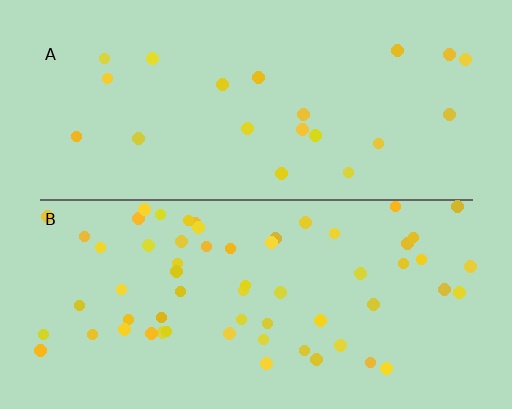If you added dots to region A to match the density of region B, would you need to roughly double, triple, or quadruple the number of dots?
Approximately triple.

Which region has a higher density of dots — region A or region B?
B (the bottom).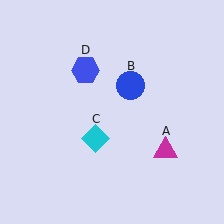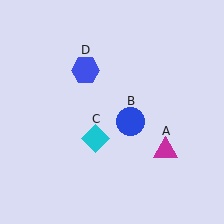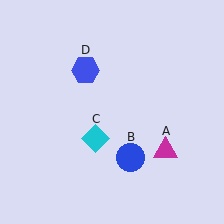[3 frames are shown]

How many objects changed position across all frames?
1 object changed position: blue circle (object B).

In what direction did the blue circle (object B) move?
The blue circle (object B) moved down.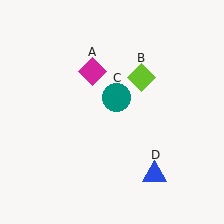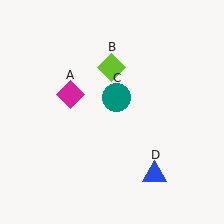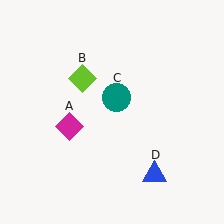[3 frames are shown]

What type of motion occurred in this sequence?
The magenta diamond (object A), lime diamond (object B) rotated counterclockwise around the center of the scene.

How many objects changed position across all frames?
2 objects changed position: magenta diamond (object A), lime diamond (object B).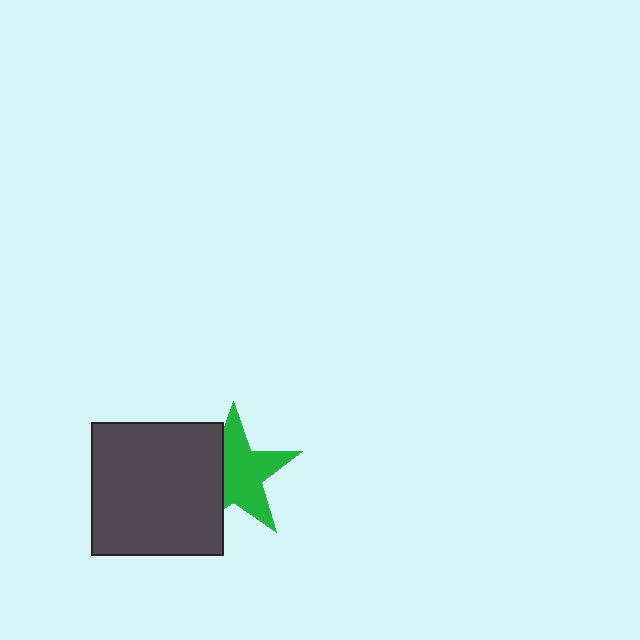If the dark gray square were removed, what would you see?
You would see the complete green star.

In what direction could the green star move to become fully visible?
The green star could move right. That would shift it out from behind the dark gray square entirely.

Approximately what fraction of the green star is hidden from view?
Roughly 35% of the green star is hidden behind the dark gray square.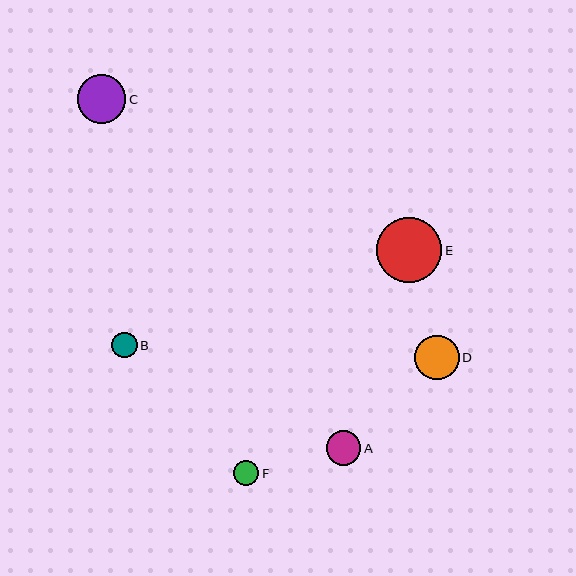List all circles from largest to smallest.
From largest to smallest: E, C, D, A, F, B.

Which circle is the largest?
Circle E is the largest with a size of approximately 66 pixels.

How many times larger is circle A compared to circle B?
Circle A is approximately 1.4 times the size of circle B.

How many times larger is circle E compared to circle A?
Circle E is approximately 1.9 times the size of circle A.